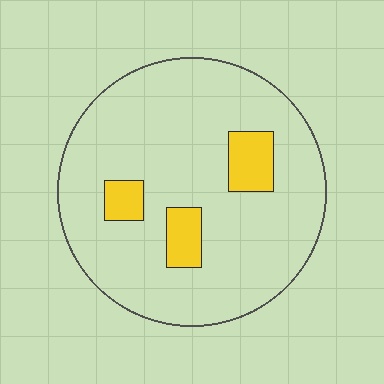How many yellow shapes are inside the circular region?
3.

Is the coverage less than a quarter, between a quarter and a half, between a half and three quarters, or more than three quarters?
Less than a quarter.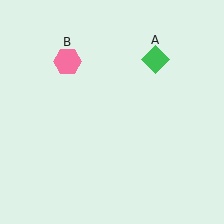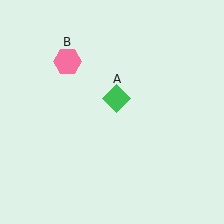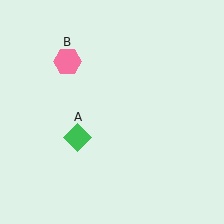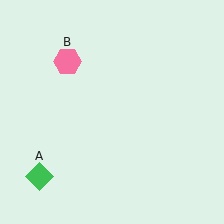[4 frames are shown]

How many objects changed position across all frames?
1 object changed position: green diamond (object A).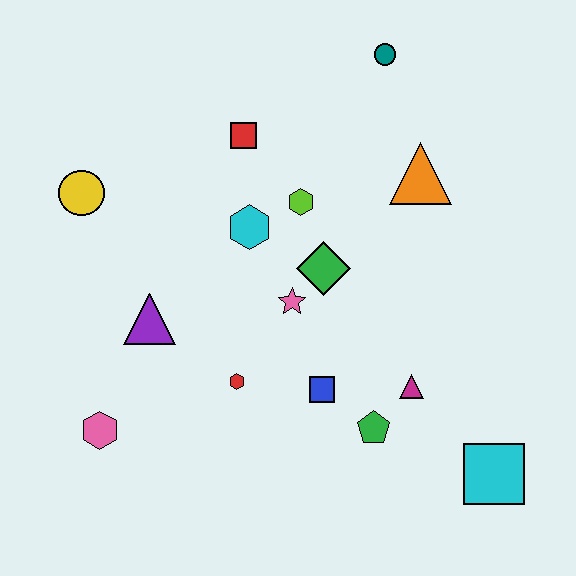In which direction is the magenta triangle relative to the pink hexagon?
The magenta triangle is to the right of the pink hexagon.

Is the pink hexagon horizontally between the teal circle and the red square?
No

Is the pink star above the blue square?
Yes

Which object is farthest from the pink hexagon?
The teal circle is farthest from the pink hexagon.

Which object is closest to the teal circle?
The orange triangle is closest to the teal circle.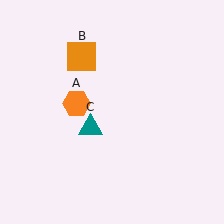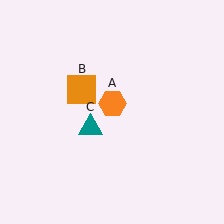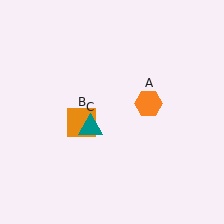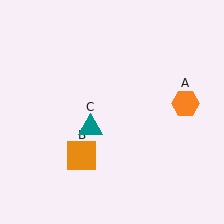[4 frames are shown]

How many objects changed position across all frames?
2 objects changed position: orange hexagon (object A), orange square (object B).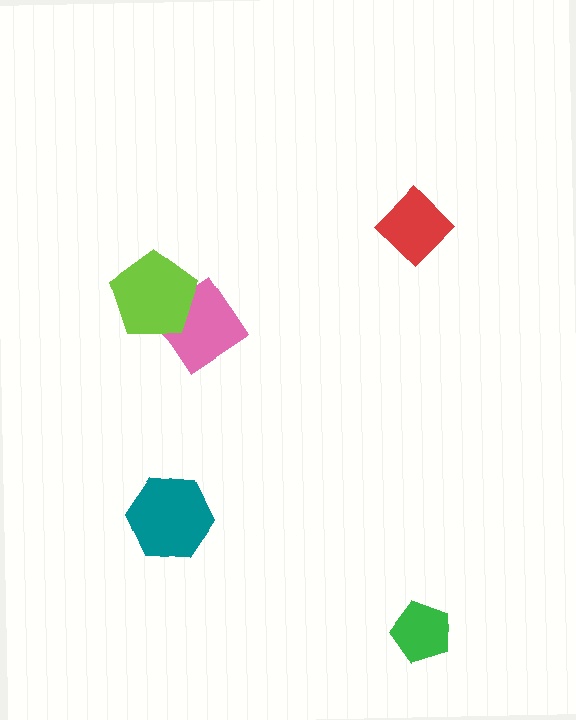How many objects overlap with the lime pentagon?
1 object overlaps with the lime pentagon.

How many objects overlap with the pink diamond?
1 object overlaps with the pink diamond.